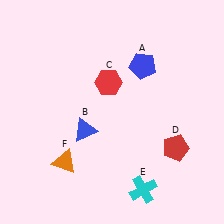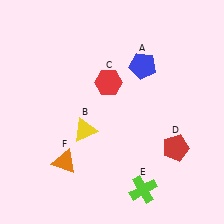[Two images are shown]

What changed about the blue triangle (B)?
In Image 1, B is blue. In Image 2, it changed to yellow.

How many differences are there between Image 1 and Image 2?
There are 2 differences between the two images.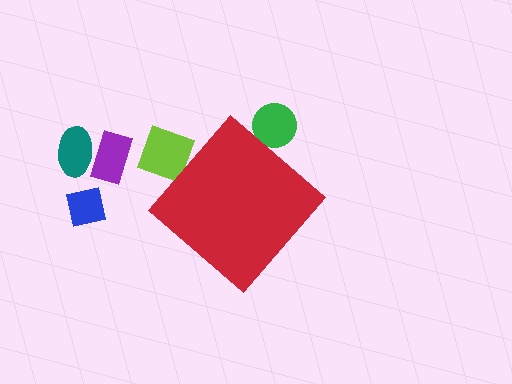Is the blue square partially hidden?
No, the blue square is fully visible.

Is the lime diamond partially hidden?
Yes, the lime diamond is partially hidden behind the red diamond.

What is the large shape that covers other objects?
A red diamond.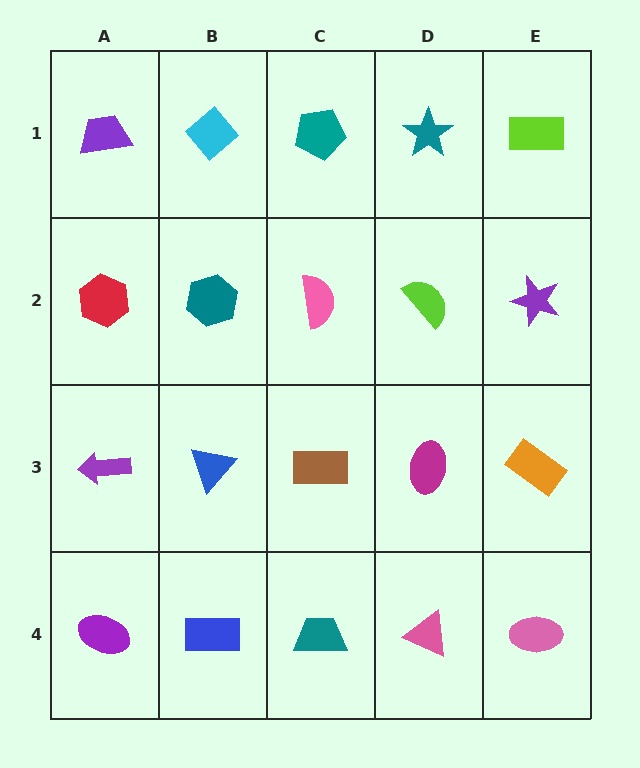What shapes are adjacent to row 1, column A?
A red hexagon (row 2, column A), a cyan diamond (row 1, column B).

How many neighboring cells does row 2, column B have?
4.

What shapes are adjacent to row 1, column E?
A purple star (row 2, column E), a teal star (row 1, column D).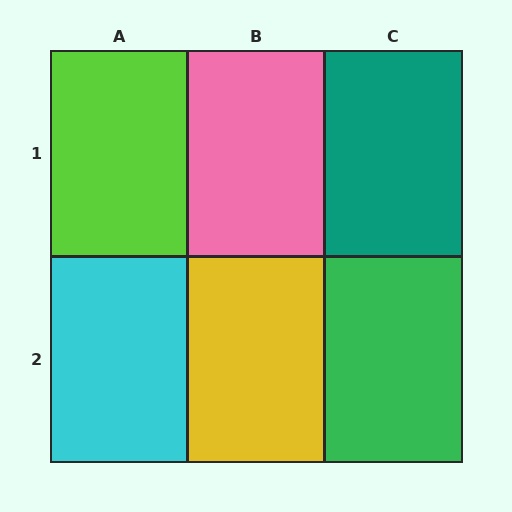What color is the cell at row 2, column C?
Green.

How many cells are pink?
1 cell is pink.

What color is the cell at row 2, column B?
Yellow.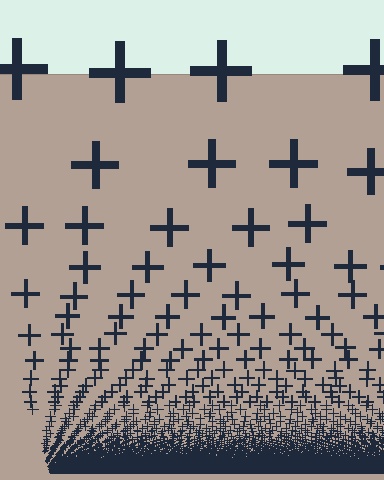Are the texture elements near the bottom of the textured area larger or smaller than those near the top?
Smaller. The gradient is inverted — elements near the bottom are smaller and denser.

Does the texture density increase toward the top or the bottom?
Density increases toward the bottom.